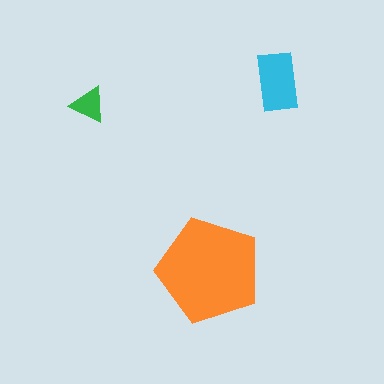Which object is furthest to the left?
The green triangle is leftmost.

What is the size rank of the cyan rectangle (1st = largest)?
2nd.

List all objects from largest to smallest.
The orange pentagon, the cyan rectangle, the green triangle.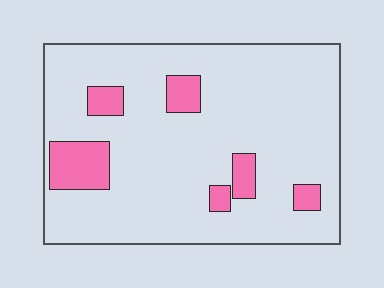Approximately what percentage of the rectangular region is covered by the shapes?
Approximately 15%.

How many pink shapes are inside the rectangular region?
6.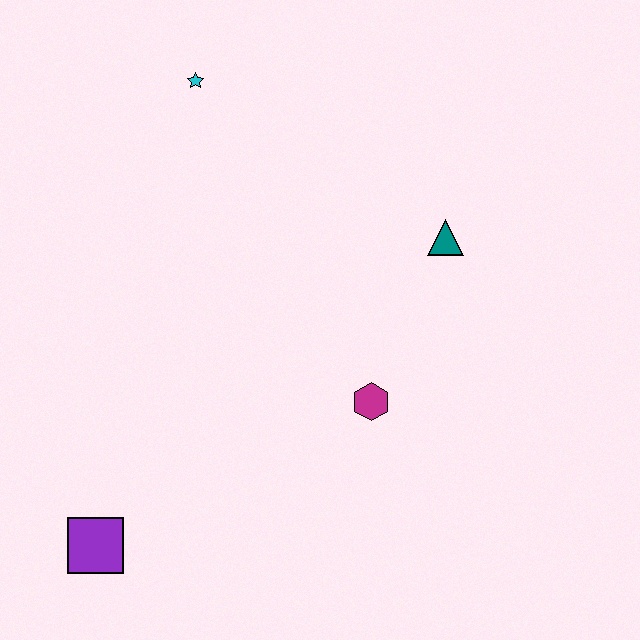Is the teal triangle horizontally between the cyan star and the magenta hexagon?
No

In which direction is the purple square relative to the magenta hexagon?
The purple square is to the left of the magenta hexagon.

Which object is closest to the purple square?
The magenta hexagon is closest to the purple square.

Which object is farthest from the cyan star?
The purple square is farthest from the cyan star.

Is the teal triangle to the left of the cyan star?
No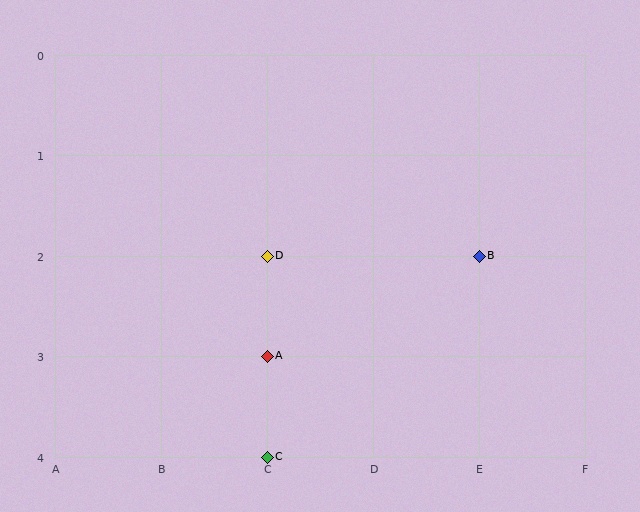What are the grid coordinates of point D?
Point D is at grid coordinates (C, 2).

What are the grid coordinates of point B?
Point B is at grid coordinates (E, 2).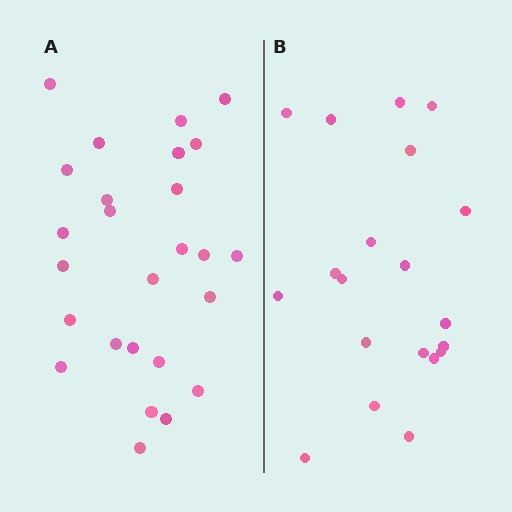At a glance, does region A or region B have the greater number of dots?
Region A (the left region) has more dots.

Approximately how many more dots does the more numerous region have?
Region A has about 6 more dots than region B.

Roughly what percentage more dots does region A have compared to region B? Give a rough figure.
About 30% more.